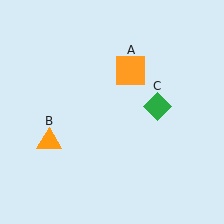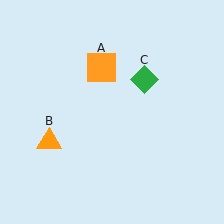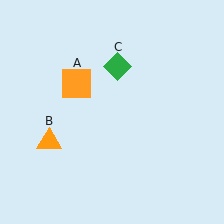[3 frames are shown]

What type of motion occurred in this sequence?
The orange square (object A), green diamond (object C) rotated counterclockwise around the center of the scene.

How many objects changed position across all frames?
2 objects changed position: orange square (object A), green diamond (object C).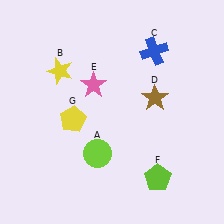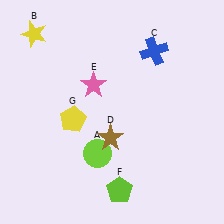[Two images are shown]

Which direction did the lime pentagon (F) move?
The lime pentagon (F) moved left.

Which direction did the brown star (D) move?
The brown star (D) moved left.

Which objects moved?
The objects that moved are: the yellow star (B), the brown star (D), the lime pentagon (F).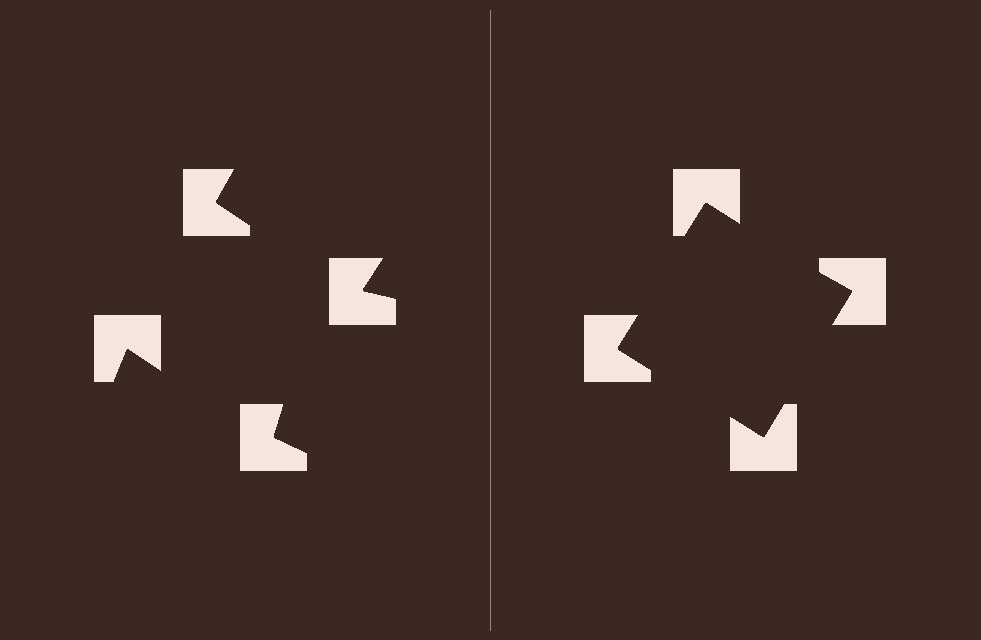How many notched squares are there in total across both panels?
8 — 4 on each side.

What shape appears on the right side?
An illusory square.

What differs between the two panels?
The notched squares are positioned identically on both sides; only the wedge orientations differ. On the right they align to a square; on the left they are misaligned.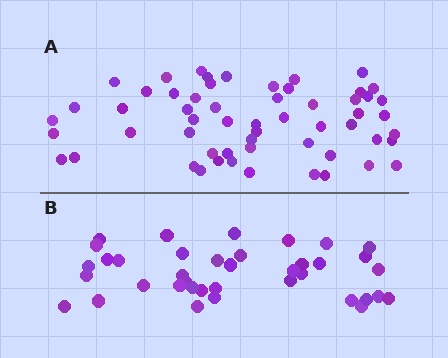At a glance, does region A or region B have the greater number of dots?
Region A (the top region) has more dots.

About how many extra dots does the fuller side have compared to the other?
Region A has approximately 20 more dots than region B.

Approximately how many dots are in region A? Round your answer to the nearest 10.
About 60 dots. (The exact count is 57, which rounds to 60.)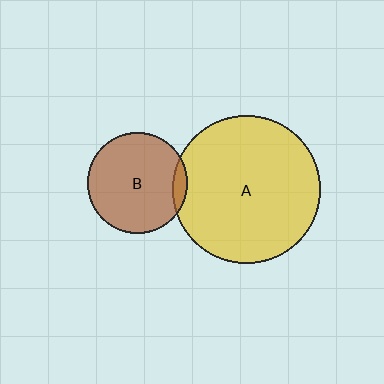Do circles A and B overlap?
Yes.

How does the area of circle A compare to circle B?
Approximately 2.2 times.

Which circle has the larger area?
Circle A (yellow).